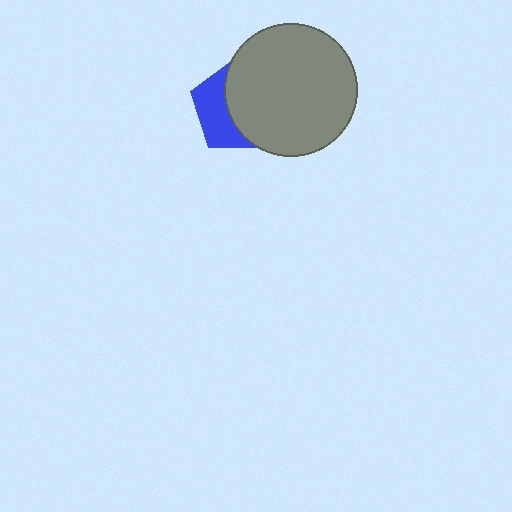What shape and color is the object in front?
The object in front is a gray circle.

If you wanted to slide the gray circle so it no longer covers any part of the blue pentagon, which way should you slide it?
Slide it right — that is the most direct way to separate the two shapes.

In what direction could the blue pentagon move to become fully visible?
The blue pentagon could move left. That would shift it out from behind the gray circle entirely.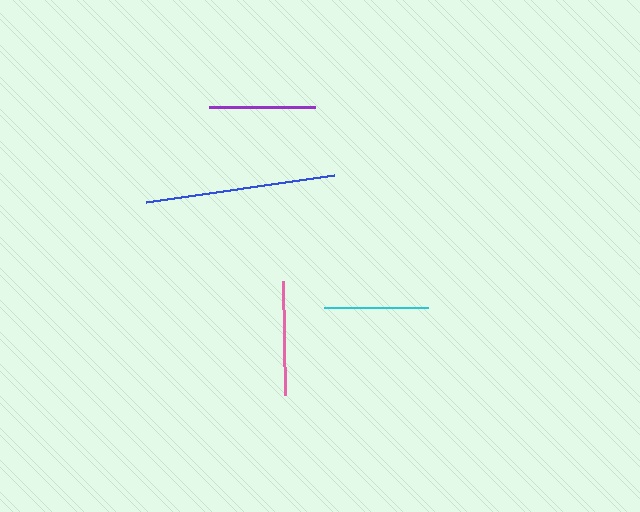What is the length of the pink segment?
The pink segment is approximately 114 pixels long.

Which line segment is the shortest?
The cyan line is the shortest at approximately 104 pixels.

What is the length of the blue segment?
The blue segment is approximately 190 pixels long.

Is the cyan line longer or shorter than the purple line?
The purple line is longer than the cyan line.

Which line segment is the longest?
The blue line is the longest at approximately 190 pixels.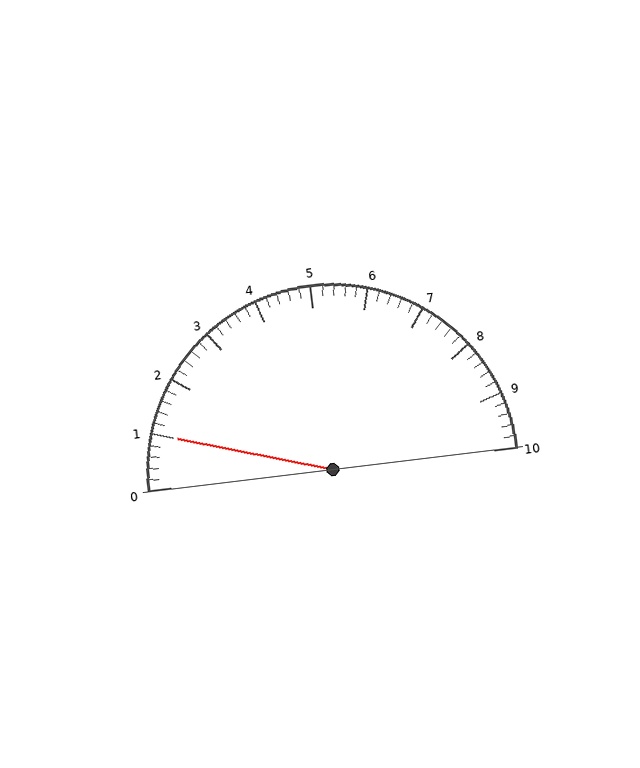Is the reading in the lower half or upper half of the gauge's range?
The reading is in the lower half of the range (0 to 10).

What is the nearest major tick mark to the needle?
The nearest major tick mark is 1.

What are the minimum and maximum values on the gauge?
The gauge ranges from 0 to 10.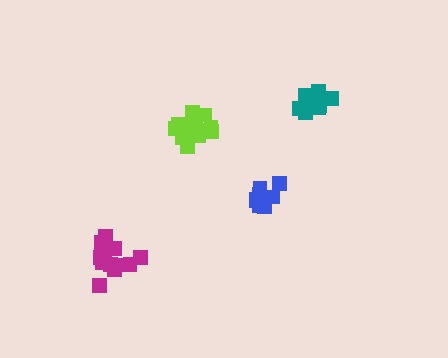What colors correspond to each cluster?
The clusters are colored: lime, blue, teal, magenta.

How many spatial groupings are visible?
There are 4 spatial groupings.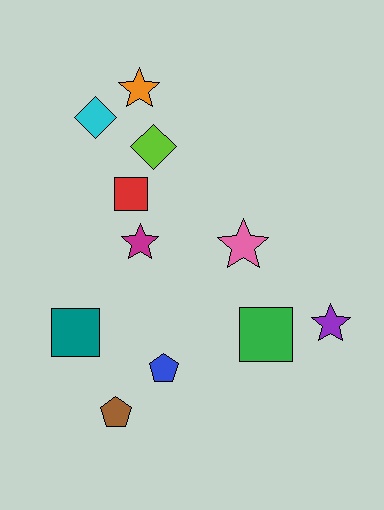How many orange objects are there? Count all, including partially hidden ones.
There is 1 orange object.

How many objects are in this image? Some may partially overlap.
There are 11 objects.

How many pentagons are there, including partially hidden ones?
There are 2 pentagons.